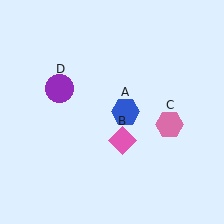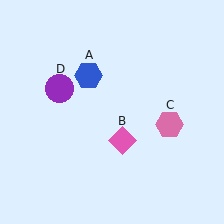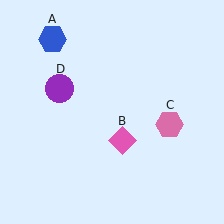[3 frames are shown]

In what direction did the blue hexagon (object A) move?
The blue hexagon (object A) moved up and to the left.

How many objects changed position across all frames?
1 object changed position: blue hexagon (object A).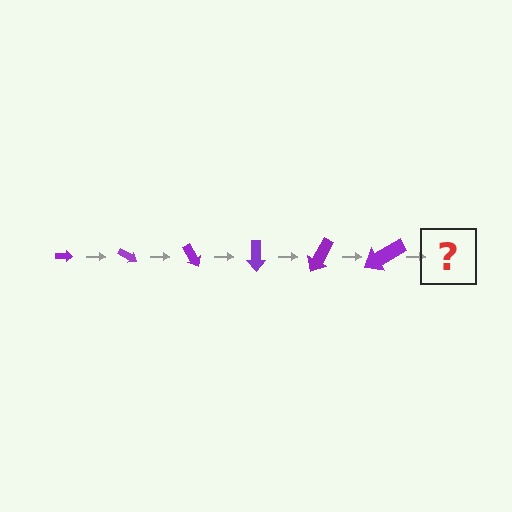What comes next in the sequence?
The next element should be an arrow, larger than the previous one and rotated 180 degrees from the start.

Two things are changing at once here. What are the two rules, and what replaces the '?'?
The two rules are that the arrow grows larger each step and it rotates 30 degrees each step. The '?' should be an arrow, larger than the previous one and rotated 180 degrees from the start.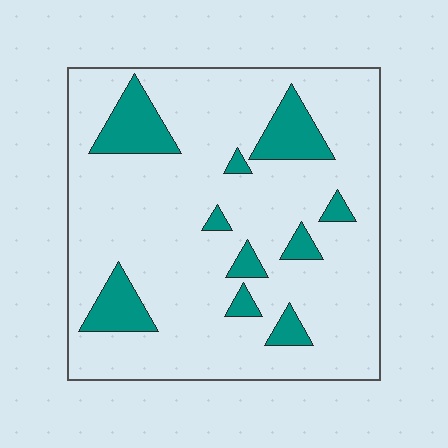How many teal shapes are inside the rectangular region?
10.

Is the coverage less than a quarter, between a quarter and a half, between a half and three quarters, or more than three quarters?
Less than a quarter.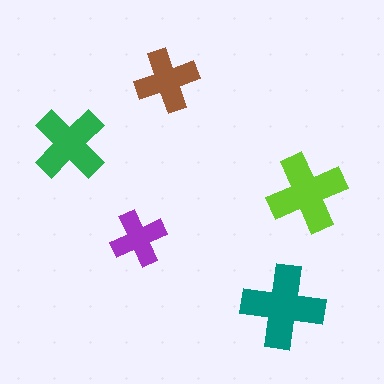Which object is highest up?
The brown cross is topmost.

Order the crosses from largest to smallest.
the teal one, the lime one, the green one, the brown one, the purple one.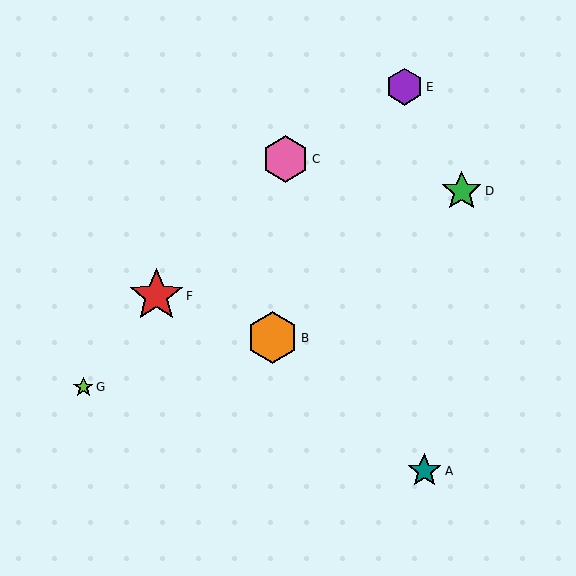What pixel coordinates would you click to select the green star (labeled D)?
Click at (462, 191) to select the green star D.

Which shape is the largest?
The red star (labeled F) is the largest.